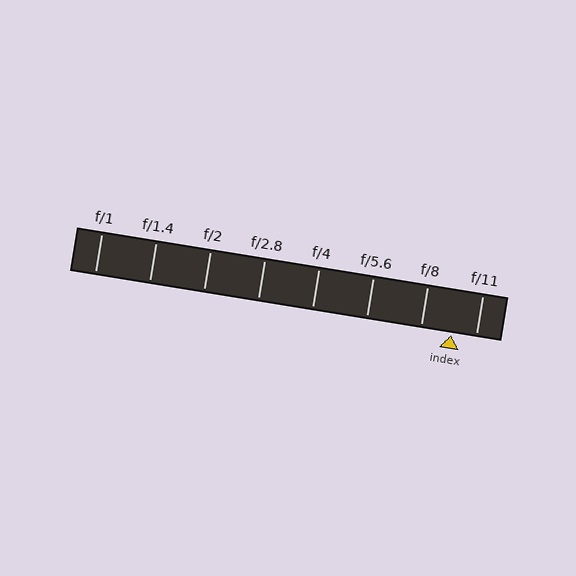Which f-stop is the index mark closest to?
The index mark is closest to f/11.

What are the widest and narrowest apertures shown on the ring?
The widest aperture shown is f/1 and the narrowest is f/11.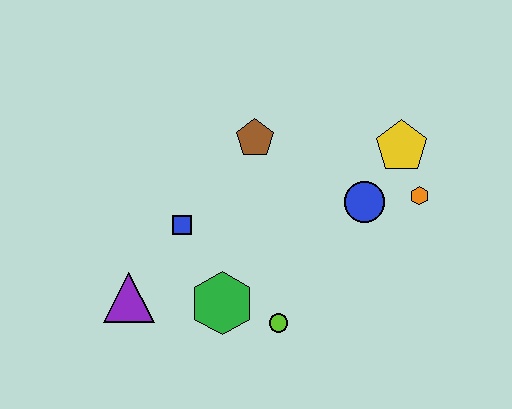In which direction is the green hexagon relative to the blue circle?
The green hexagon is to the left of the blue circle.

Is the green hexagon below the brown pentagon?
Yes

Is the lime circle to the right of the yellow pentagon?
No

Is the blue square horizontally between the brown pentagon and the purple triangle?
Yes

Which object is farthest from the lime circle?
The yellow pentagon is farthest from the lime circle.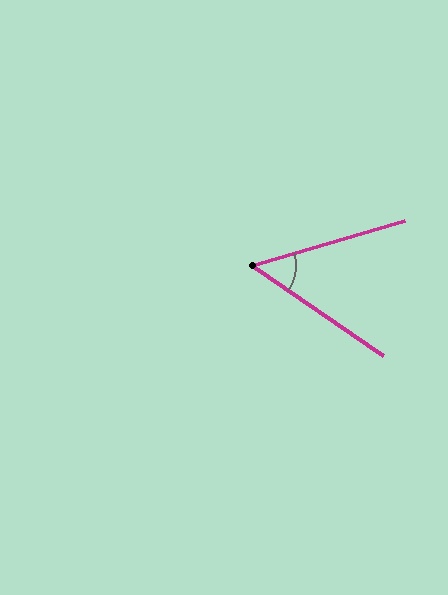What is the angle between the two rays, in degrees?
Approximately 51 degrees.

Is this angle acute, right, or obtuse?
It is acute.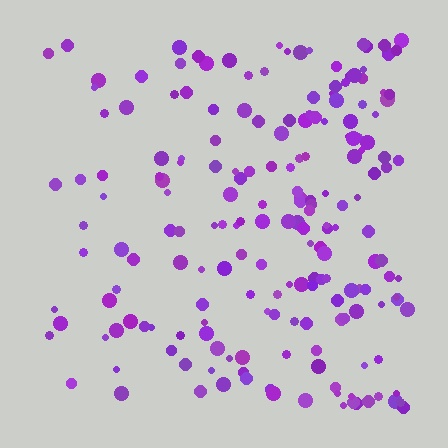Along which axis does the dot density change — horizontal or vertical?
Horizontal.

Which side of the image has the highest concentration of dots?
The right.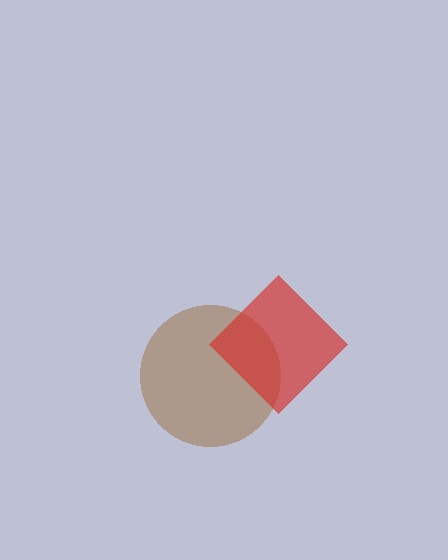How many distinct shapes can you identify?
There are 2 distinct shapes: a brown circle, a red diamond.